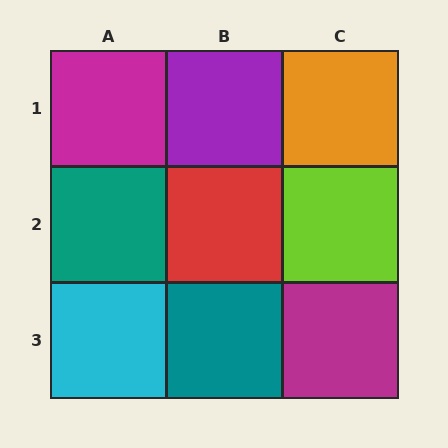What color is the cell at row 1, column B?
Purple.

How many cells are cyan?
1 cell is cyan.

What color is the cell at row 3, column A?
Cyan.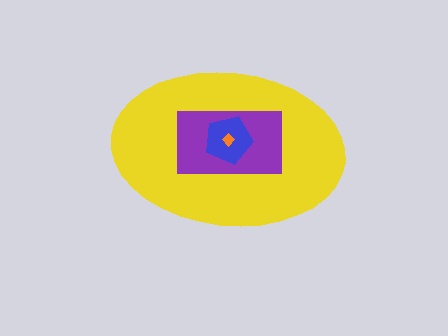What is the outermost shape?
The yellow ellipse.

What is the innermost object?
The orange diamond.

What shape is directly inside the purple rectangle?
The blue pentagon.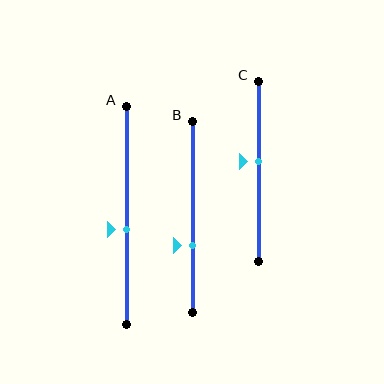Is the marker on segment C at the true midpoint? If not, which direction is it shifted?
No, the marker on segment C is shifted upward by about 6% of the segment length.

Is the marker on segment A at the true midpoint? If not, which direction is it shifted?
No, the marker on segment A is shifted downward by about 6% of the segment length.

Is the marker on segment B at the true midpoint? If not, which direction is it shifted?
No, the marker on segment B is shifted downward by about 15% of the segment length.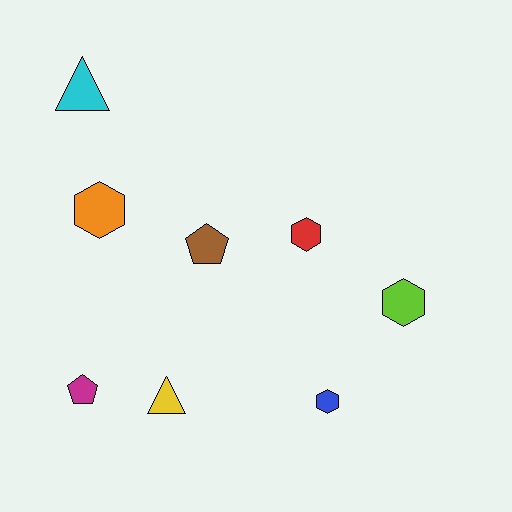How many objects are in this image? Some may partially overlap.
There are 8 objects.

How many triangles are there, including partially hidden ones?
There are 2 triangles.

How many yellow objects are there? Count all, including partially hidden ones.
There is 1 yellow object.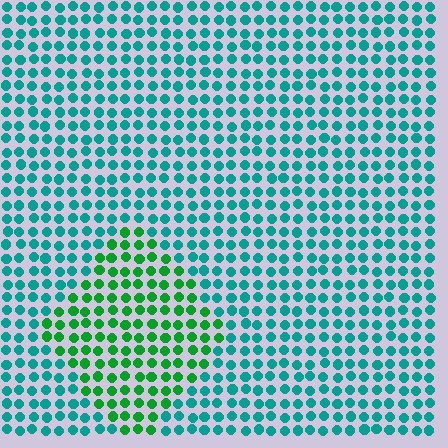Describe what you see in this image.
The image is filled with small teal elements in a uniform arrangement. A diamond-shaped region is visible where the elements are tinted to a slightly different hue, forming a subtle color boundary.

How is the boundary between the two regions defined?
The boundary is defined purely by a slight shift in hue (about 43 degrees). Spacing, size, and orientation are identical on both sides.